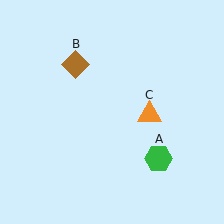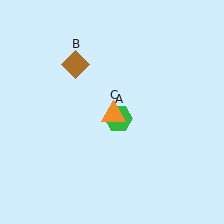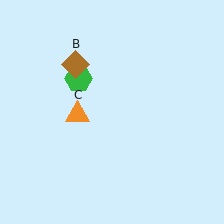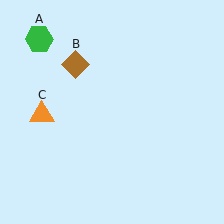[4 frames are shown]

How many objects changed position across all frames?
2 objects changed position: green hexagon (object A), orange triangle (object C).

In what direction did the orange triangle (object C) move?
The orange triangle (object C) moved left.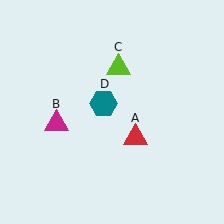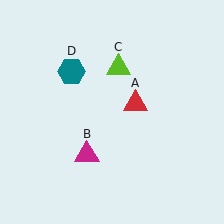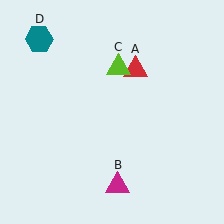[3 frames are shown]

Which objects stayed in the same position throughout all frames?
Lime triangle (object C) remained stationary.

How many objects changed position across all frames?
3 objects changed position: red triangle (object A), magenta triangle (object B), teal hexagon (object D).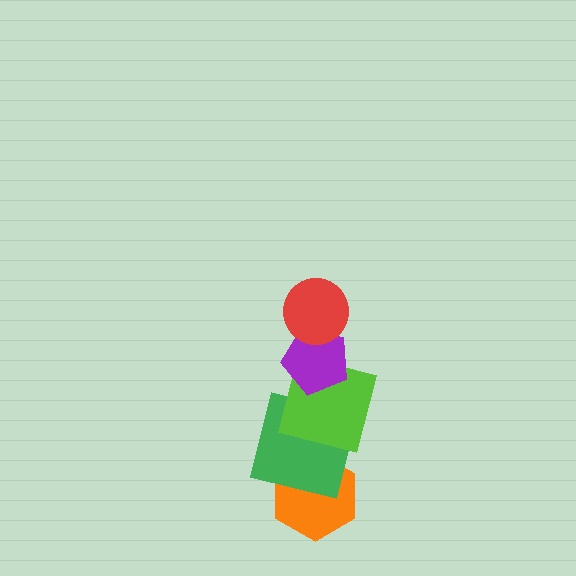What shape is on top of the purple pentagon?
The red circle is on top of the purple pentagon.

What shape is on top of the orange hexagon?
The green square is on top of the orange hexagon.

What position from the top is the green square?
The green square is 4th from the top.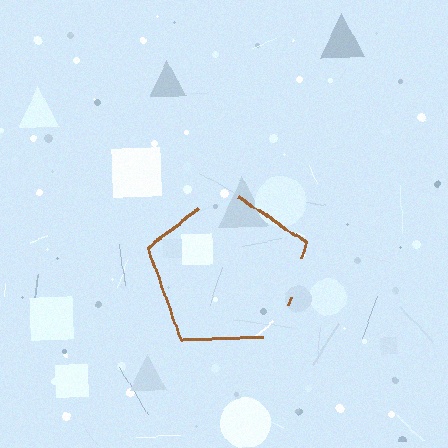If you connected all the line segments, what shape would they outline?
They would outline a pentagon.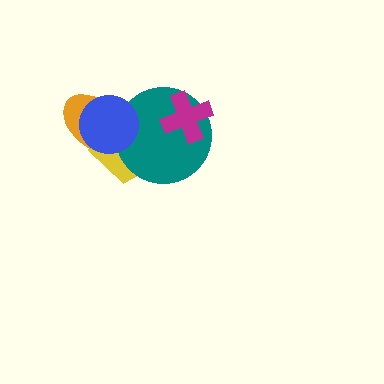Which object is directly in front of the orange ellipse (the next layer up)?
The teal circle is directly in front of the orange ellipse.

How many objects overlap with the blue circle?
3 objects overlap with the blue circle.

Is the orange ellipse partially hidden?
Yes, it is partially covered by another shape.